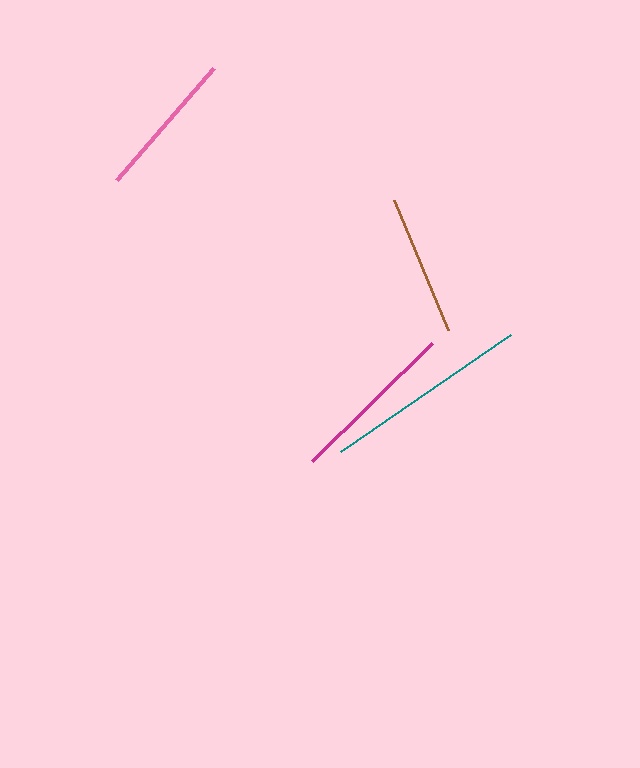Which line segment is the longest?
The teal line is the longest at approximately 205 pixels.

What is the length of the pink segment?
The pink segment is approximately 148 pixels long.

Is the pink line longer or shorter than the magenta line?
The magenta line is longer than the pink line.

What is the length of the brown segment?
The brown segment is approximately 141 pixels long.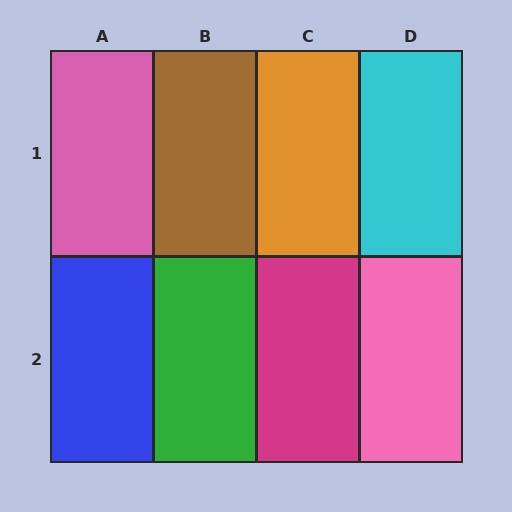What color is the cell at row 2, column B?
Green.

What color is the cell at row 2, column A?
Blue.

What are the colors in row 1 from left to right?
Pink, brown, orange, cyan.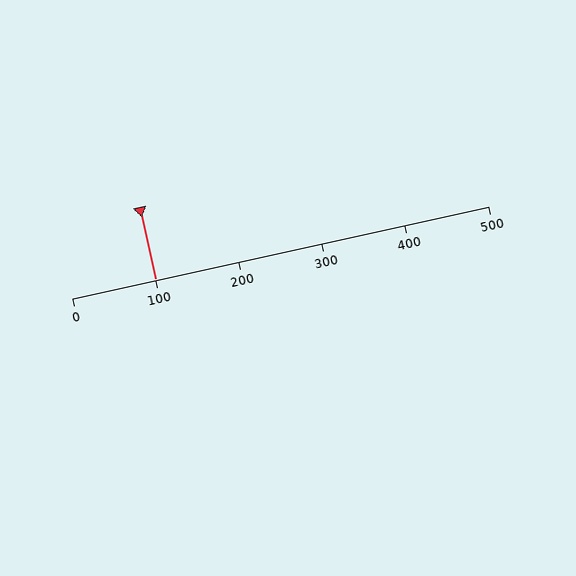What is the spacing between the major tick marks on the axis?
The major ticks are spaced 100 apart.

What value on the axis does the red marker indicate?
The marker indicates approximately 100.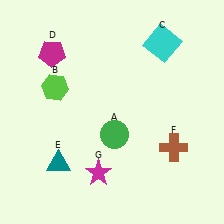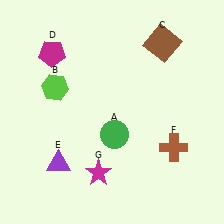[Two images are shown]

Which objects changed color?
C changed from cyan to brown. E changed from teal to purple.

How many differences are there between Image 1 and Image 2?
There are 2 differences between the two images.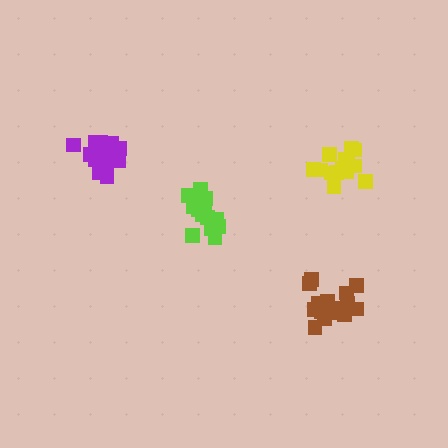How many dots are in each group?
Group 1: 16 dots, Group 2: 15 dots, Group 3: 18 dots, Group 4: 18 dots (67 total).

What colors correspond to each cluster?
The clusters are colored: lime, yellow, brown, purple.